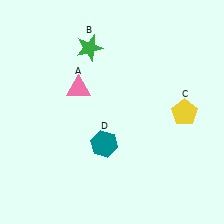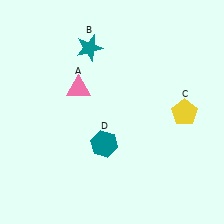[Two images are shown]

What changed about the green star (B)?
In Image 1, B is green. In Image 2, it changed to teal.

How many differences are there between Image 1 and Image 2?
There is 1 difference between the two images.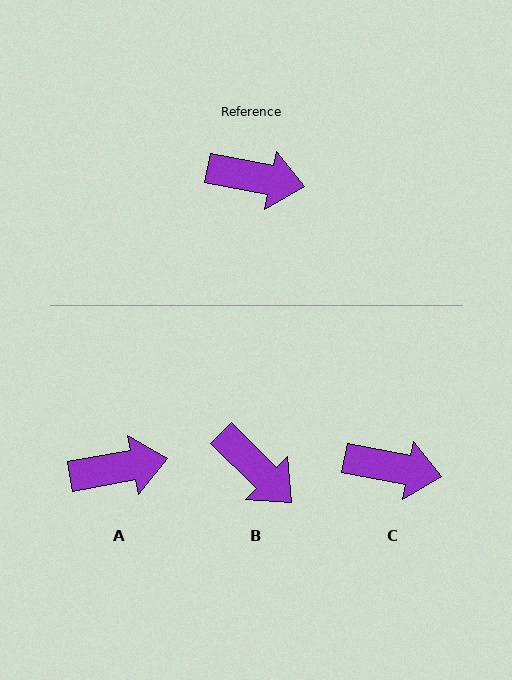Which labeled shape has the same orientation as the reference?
C.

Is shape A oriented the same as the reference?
No, it is off by about 21 degrees.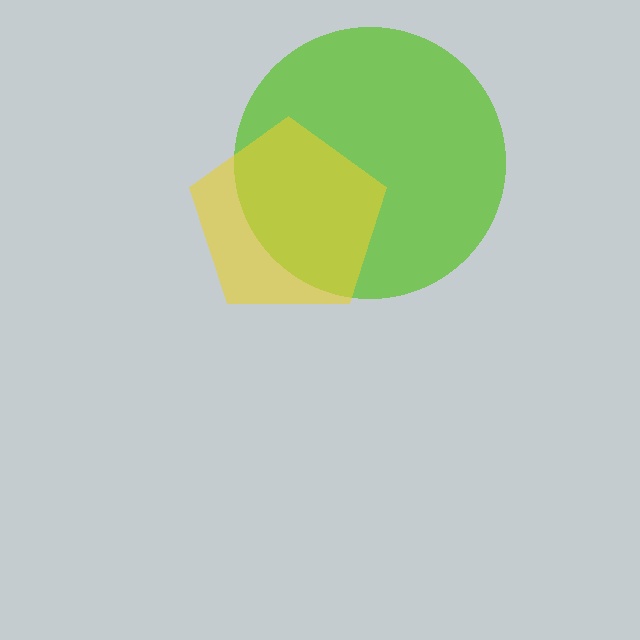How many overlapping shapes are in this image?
There are 2 overlapping shapes in the image.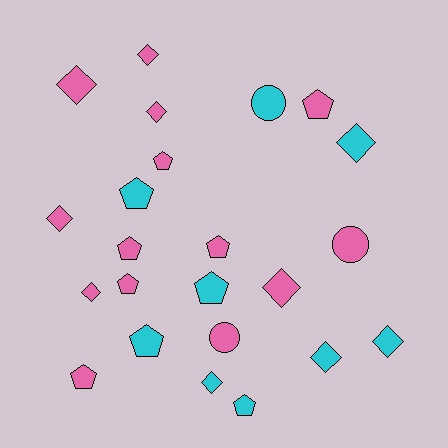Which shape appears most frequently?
Pentagon, with 10 objects.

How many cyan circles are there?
There is 1 cyan circle.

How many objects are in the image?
There are 23 objects.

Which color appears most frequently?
Pink, with 14 objects.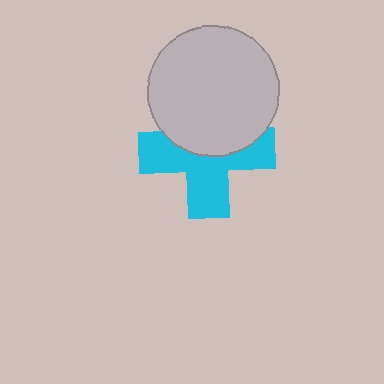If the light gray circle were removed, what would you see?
You would see the complete cyan cross.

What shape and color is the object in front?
The object in front is a light gray circle.